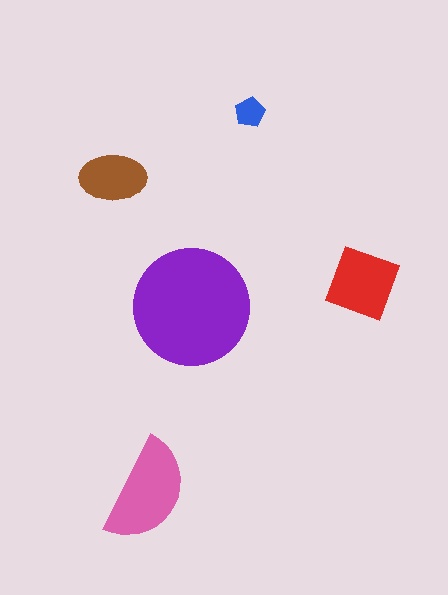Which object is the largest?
The purple circle.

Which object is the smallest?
The blue pentagon.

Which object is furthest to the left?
The brown ellipse is leftmost.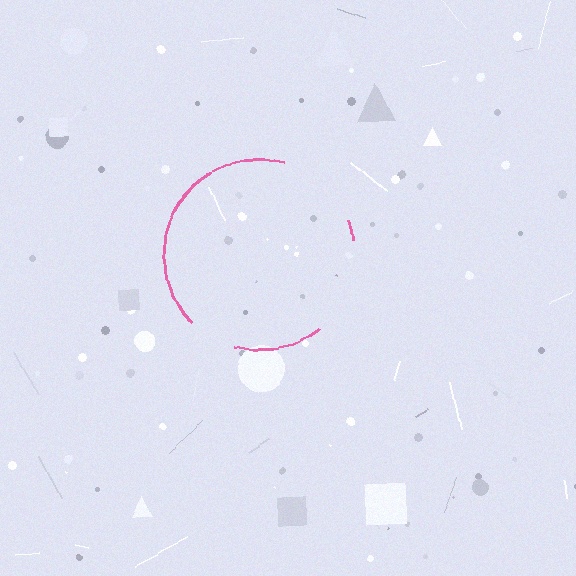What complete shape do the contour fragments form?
The contour fragments form a circle.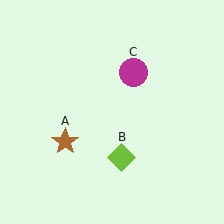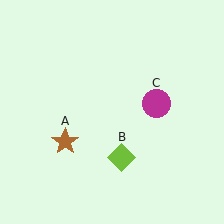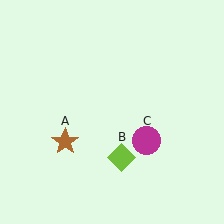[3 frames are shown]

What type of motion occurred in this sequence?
The magenta circle (object C) rotated clockwise around the center of the scene.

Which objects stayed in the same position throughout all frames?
Brown star (object A) and lime diamond (object B) remained stationary.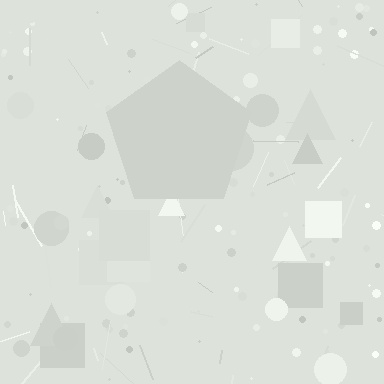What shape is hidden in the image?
A pentagon is hidden in the image.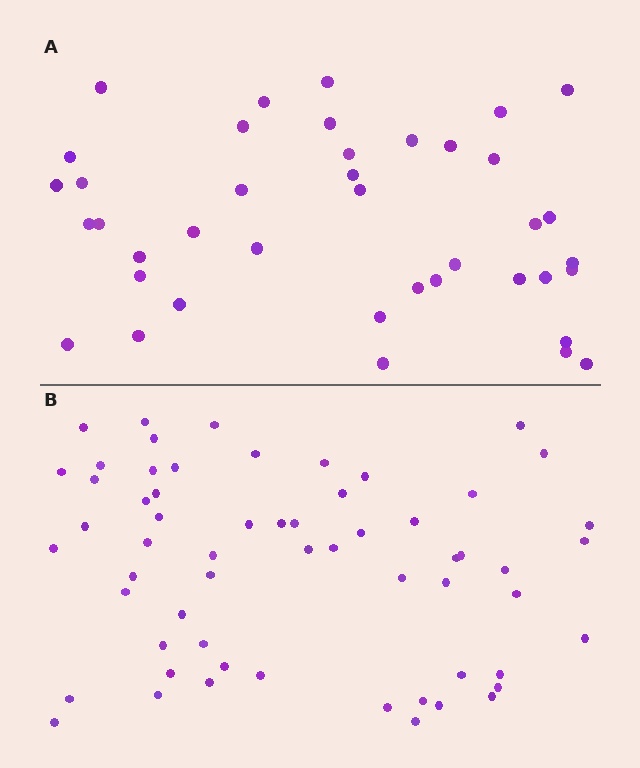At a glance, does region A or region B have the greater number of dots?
Region B (the bottom region) has more dots.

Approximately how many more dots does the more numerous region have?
Region B has approximately 20 more dots than region A.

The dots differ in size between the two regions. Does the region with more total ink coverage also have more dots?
No. Region A has more total ink coverage because its dots are larger, but region B actually contains more individual dots. Total area can be misleading — the number of items is what matters here.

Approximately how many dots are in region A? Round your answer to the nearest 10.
About 40 dots.